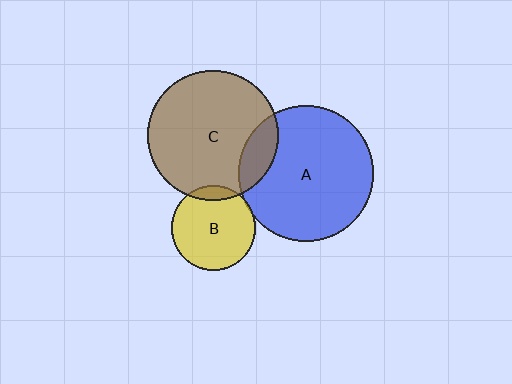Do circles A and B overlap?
Yes.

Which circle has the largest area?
Circle A (blue).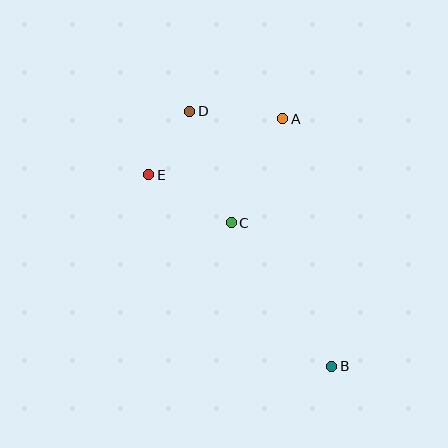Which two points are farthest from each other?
Points B and D are farthest from each other.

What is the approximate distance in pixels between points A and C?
The distance between A and C is approximately 116 pixels.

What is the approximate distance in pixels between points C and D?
The distance between C and D is approximately 119 pixels.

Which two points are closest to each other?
Points D and E are closest to each other.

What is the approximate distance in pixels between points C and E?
The distance between C and E is approximately 96 pixels.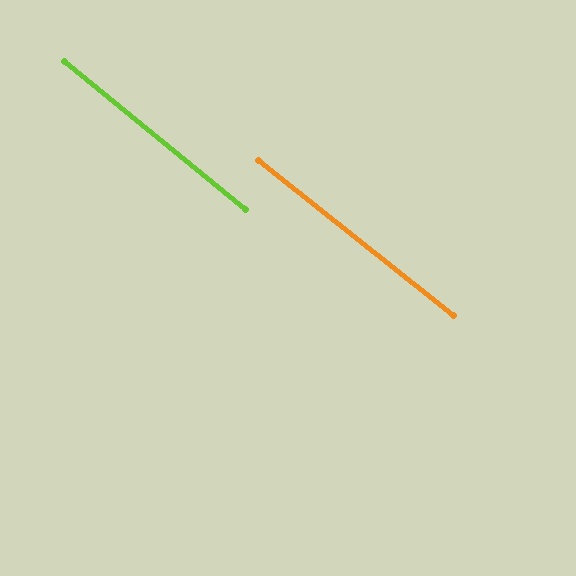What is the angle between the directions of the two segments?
Approximately 1 degree.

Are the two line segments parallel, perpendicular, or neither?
Parallel — their directions differ by only 0.6°.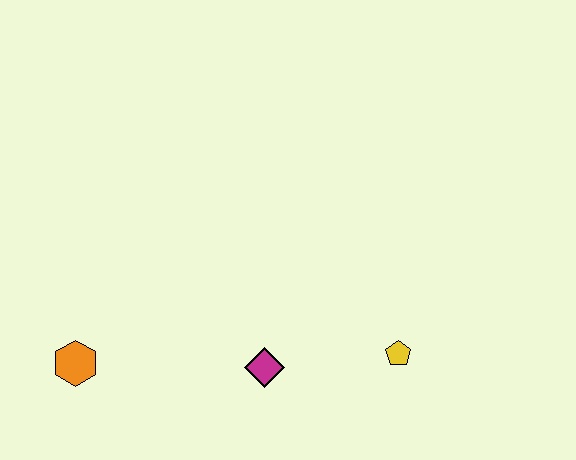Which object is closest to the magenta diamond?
The yellow pentagon is closest to the magenta diamond.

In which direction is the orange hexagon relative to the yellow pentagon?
The orange hexagon is to the left of the yellow pentagon.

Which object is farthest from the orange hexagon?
The yellow pentagon is farthest from the orange hexagon.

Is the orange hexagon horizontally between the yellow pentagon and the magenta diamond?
No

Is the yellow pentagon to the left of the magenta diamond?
No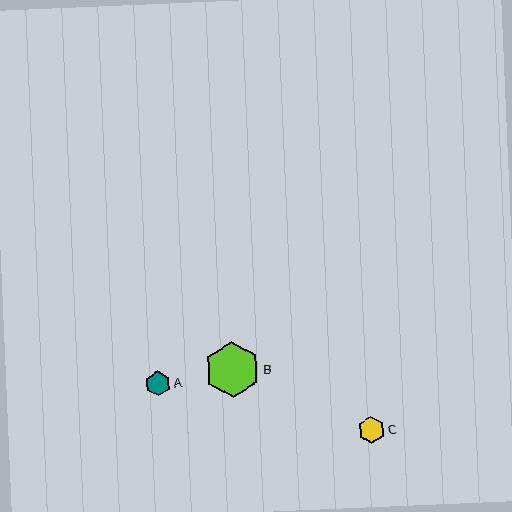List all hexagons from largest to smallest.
From largest to smallest: B, C, A.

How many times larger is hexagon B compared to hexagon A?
Hexagon B is approximately 2.2 times the size of hexagon A.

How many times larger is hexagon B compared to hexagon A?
Hexagon B is approximately 2.2 times the size of hexagon A.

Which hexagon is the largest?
Hexagon B is the largest with a size of approximately 55 pixels.